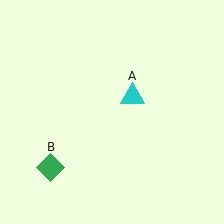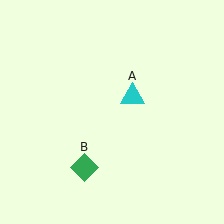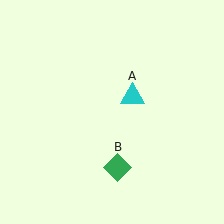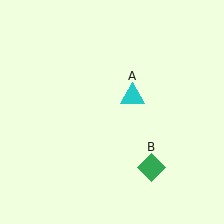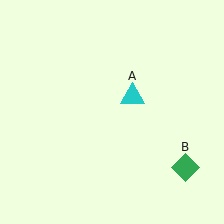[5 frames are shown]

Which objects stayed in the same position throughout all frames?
Cyan triangle (object A) remained stationary.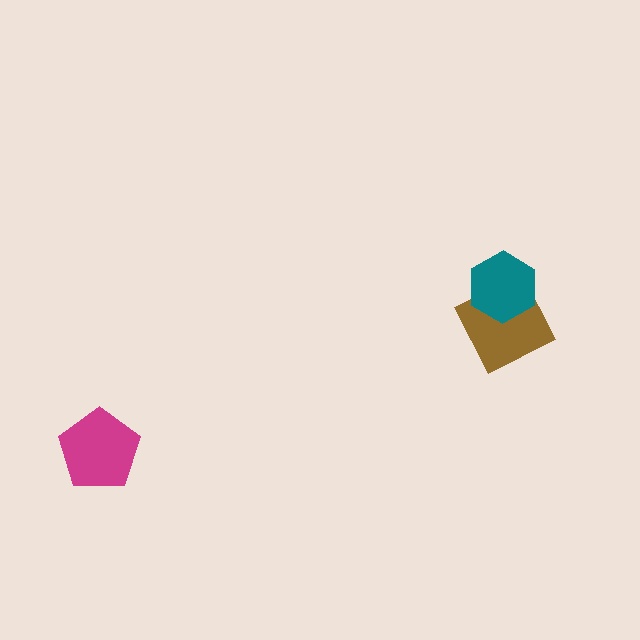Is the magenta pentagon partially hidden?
No, no other shape covers it.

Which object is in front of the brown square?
The teal hexagon is in front of the brown square.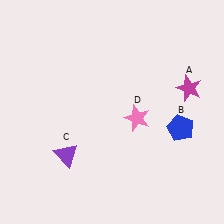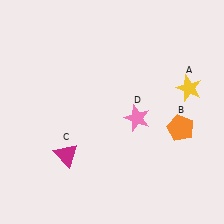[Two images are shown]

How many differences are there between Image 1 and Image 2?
There are 3 differences between the two images.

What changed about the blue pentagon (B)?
In Image 1, B is blue. In Image 2, it changed to orange.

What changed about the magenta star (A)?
In Image 1, A is magenta. In Image 2, it changed to yellow.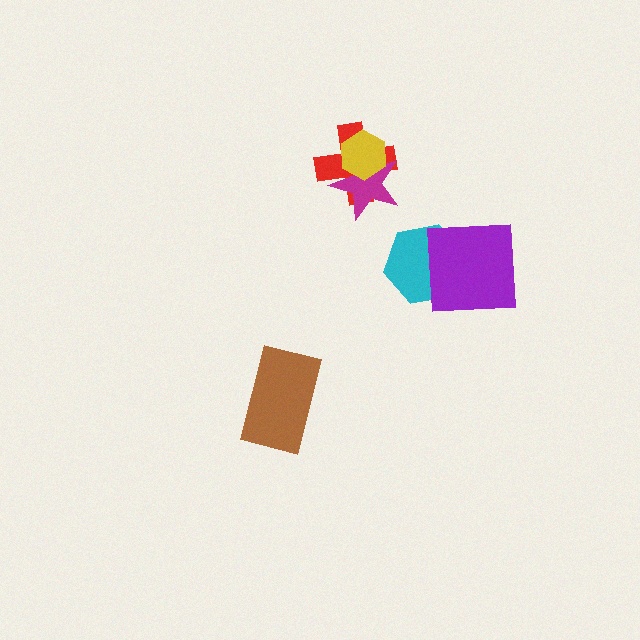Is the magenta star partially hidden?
Yes, it is partially covered by another shape.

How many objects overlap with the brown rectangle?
0 objects overlap with the brown rectangle.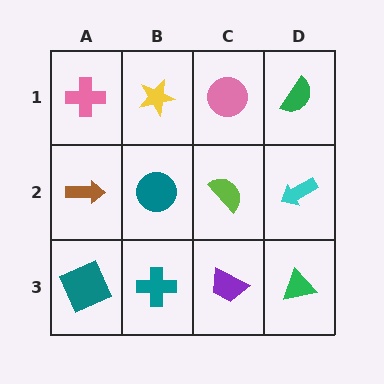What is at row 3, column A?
A teal square.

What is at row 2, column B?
A teal circle.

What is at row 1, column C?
A pink circle.